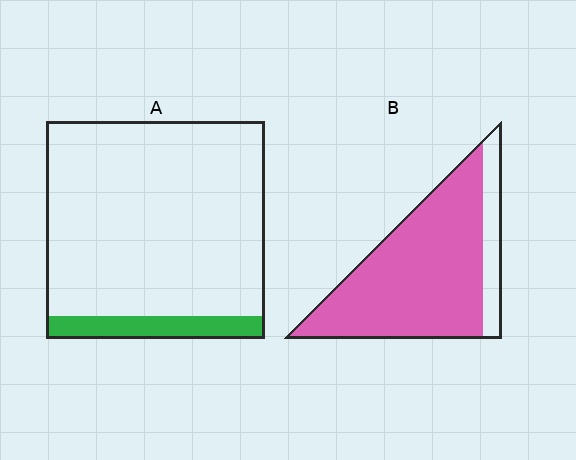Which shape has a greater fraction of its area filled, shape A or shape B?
Shape B.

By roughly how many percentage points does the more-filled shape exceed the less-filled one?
By roughly 75 percentage points (B over A).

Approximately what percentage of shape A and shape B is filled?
A is approximately 10% and B is approximately 85%.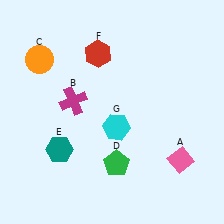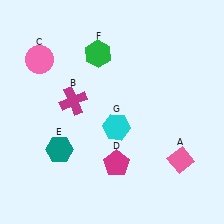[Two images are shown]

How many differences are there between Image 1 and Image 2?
There are 3 differences between the two images.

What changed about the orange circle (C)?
In Image 1, C is orange. In Image 2, it changed to pink.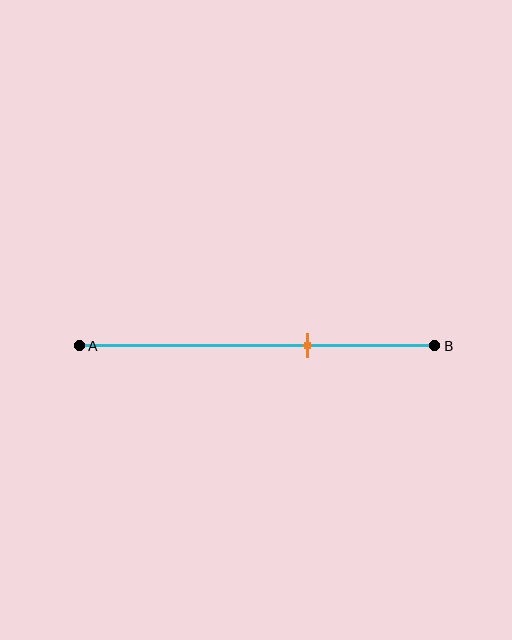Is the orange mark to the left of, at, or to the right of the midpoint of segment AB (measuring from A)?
The orange mark is to the right of the midpoint of segment AB.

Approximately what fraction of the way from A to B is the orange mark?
The orange mark is approximately 65% of the way from A to B.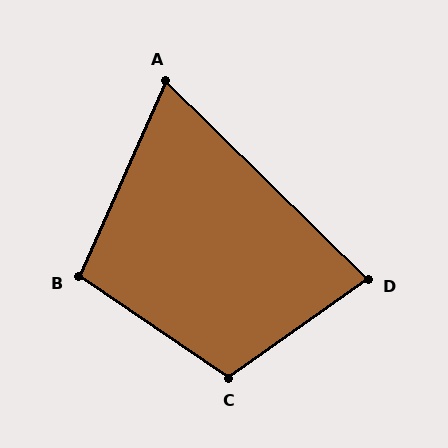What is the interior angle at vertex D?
Approximately 80 degrees (acute).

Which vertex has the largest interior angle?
C, at approximately 110 degrees.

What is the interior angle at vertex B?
Approximately 100 degrees (obtuse).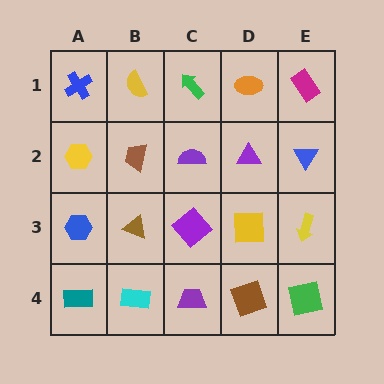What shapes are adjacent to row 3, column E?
A blue triangle (row 2, column E), a green square (row 4, column E), a yellow square (row 3, column D).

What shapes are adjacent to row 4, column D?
A yellow square (row 3, column D), a purple trapezoid (row 4, column C), a green square (row 4, column E).